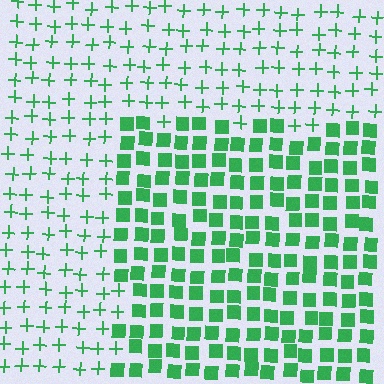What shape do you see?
I see a rectangle.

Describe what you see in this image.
The image is filled with small green elements arranged in a uniform grid. A rectangle-shaped region contains squares, while the surrounding area contains plus signs. The boundary is defined purely by the change in element shape.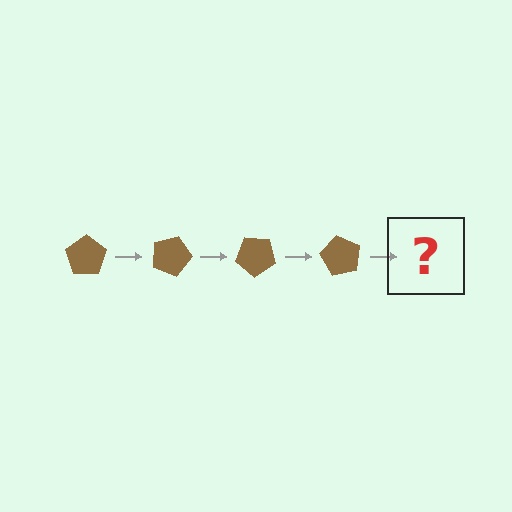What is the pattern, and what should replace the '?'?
The pattern is that the pentagon rotates 20 degrees each step. The '?' should be a brown pentagon rotated 80 degrees.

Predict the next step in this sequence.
The next step is a brown pentagon rotated 80 degrees.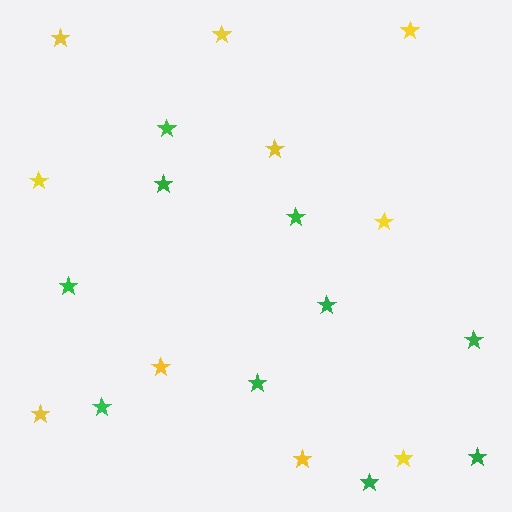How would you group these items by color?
There are 2 groups: one group of green stars (10) and one group of yellow stars (10).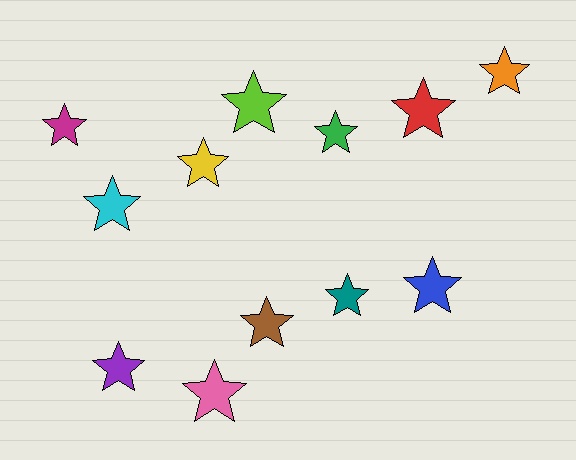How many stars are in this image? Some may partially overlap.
There are 12 stars.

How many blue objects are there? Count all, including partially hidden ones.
There is 1 blue object.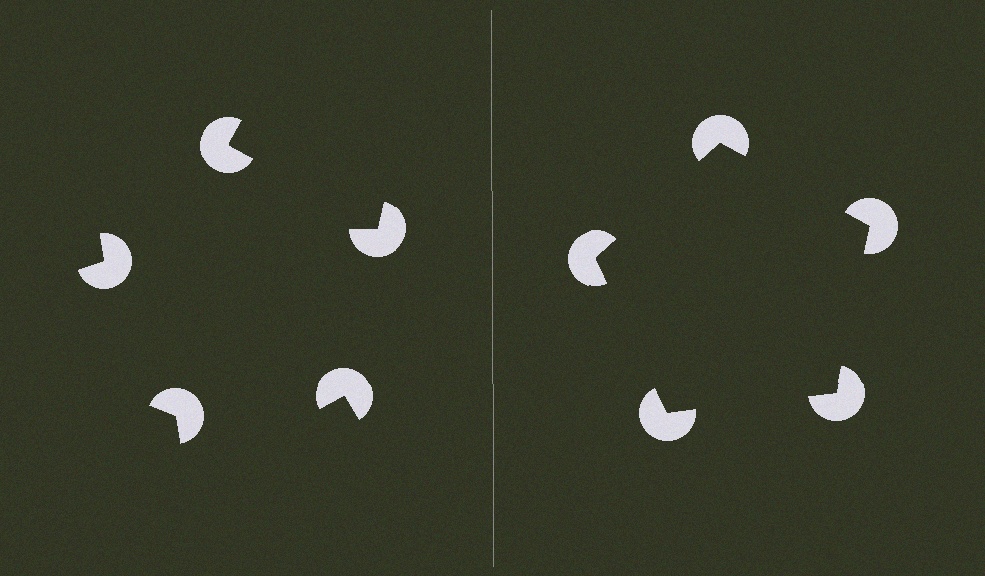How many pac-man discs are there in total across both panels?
10 — 5 on each side.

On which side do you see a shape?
An illusory pentagon appears on the right side. On the left side the wedge cuts are rotated, so no coherent shape forms.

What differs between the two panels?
The pac-man discs are positioned identically on both sides; only the wedge orientations differ. On the right they align to a pentagon; on the left they are misaligned.